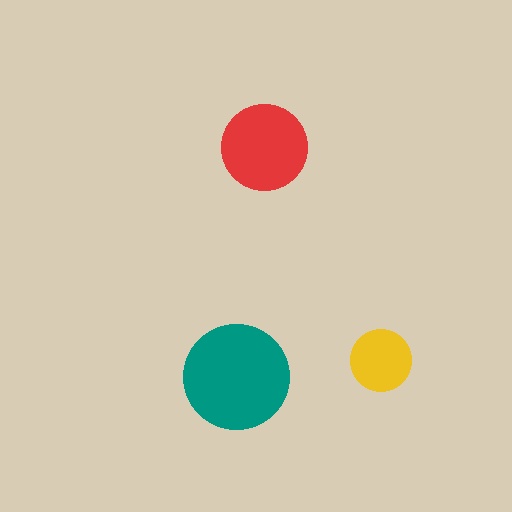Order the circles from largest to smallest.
the teal one, the red one, the yellow one.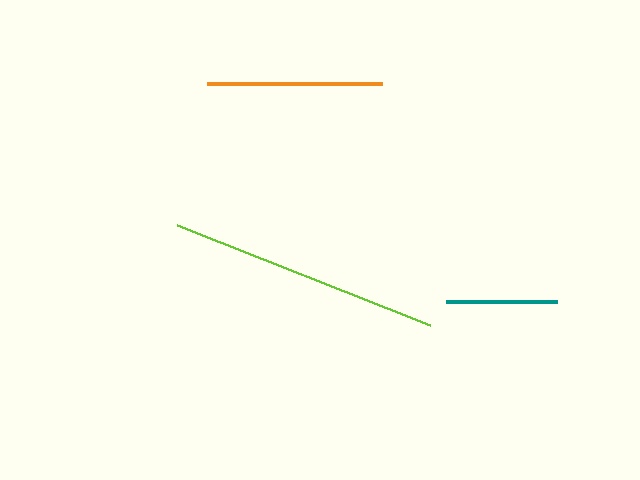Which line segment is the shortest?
The teal line is the shortest at approximately 110 pixels.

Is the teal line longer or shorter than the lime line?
The lime line is longer than the teal line.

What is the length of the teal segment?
The teal segment is approximately 110 pixels long.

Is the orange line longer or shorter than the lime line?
The lime line is longer than the orange line.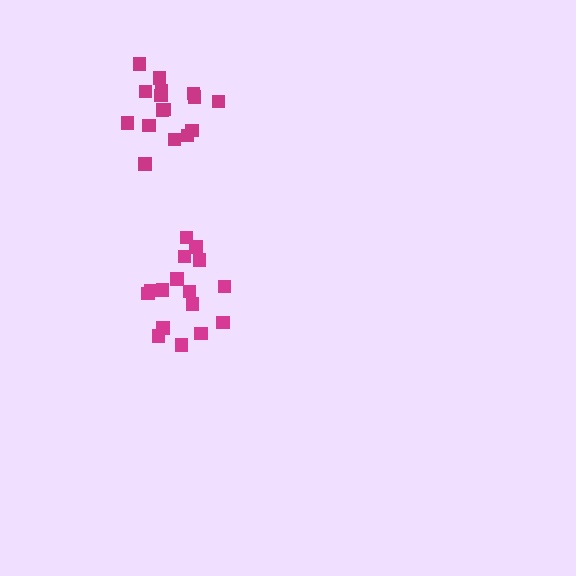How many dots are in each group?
Group 1: 16 dots, Group 2: 16 dots (32 total).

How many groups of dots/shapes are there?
There are 2 groups.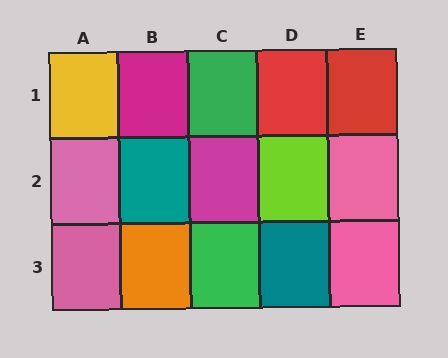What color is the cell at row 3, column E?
Pink.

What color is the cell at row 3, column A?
Pink.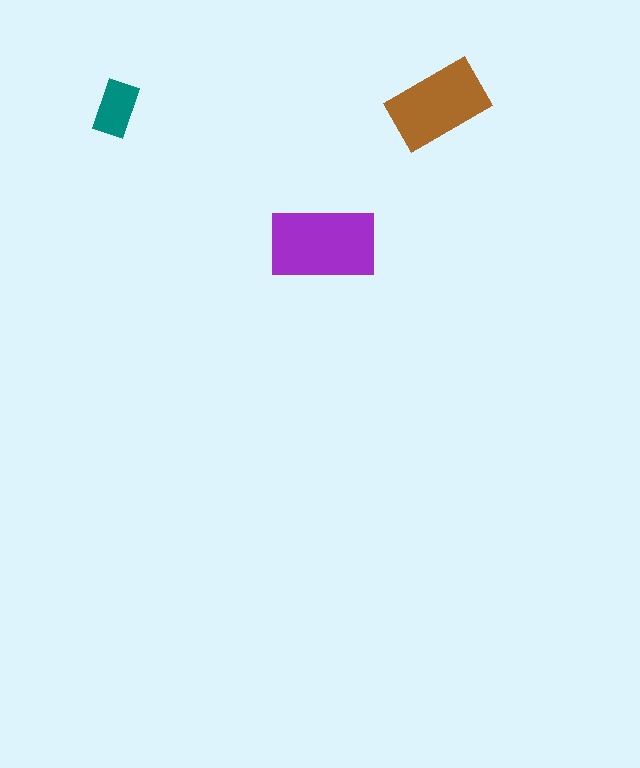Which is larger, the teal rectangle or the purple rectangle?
The purple one.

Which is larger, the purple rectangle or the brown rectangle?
The purple one.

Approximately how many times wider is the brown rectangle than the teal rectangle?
About 2 times wider.